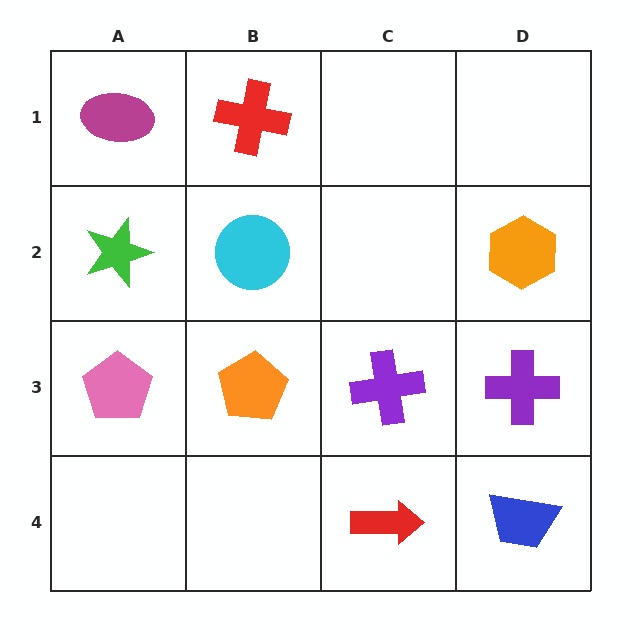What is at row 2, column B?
A cyan circle.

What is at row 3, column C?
A purple cross.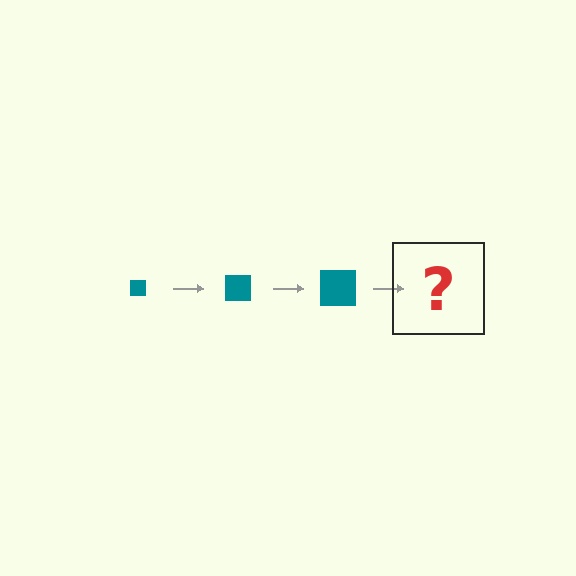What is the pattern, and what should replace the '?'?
The pattern is that the square gets progressively larger each step. The '?' should be a teal square, larger than the previous one.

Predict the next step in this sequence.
The next step is a teal square, larger than the previous one.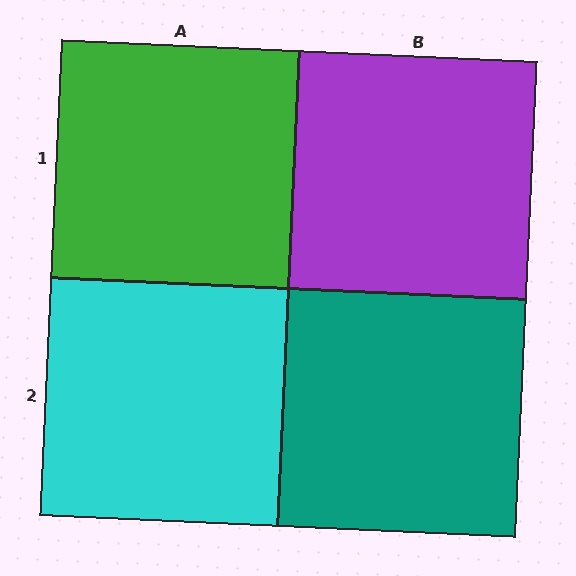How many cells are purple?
1 cell is purple.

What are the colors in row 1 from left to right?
Green, purple.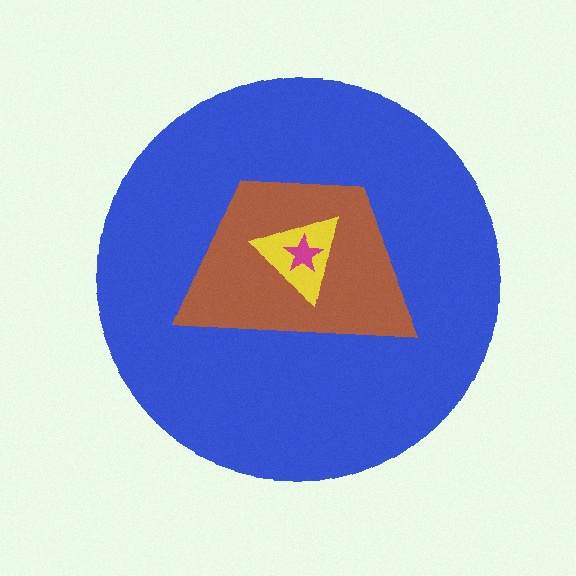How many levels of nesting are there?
4.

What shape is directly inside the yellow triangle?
The magenta star.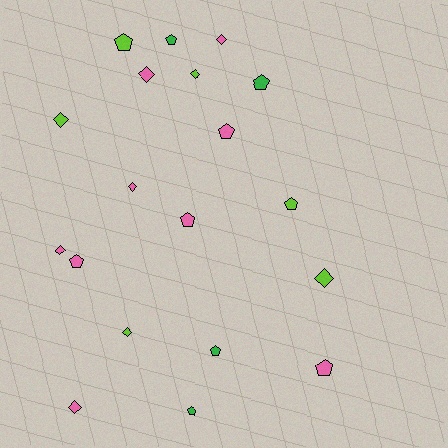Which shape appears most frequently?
Pentagon, with 10 objects.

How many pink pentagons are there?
There are 4 pink pentagons.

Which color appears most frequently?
Pink, with 9 objects.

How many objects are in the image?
There are 19 objects.